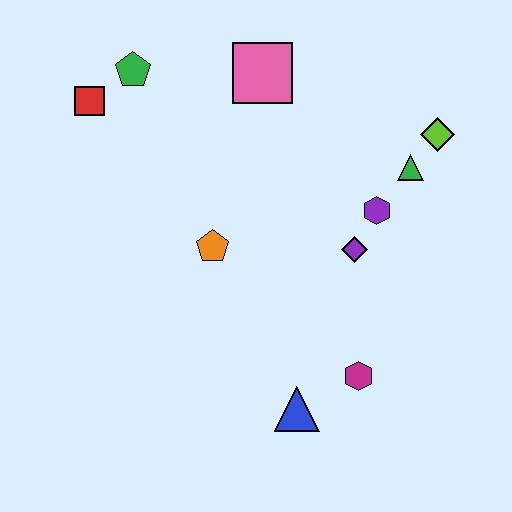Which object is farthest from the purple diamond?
The red square is farthest from the purple diamond.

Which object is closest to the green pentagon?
The red square is closest to the green pentagon.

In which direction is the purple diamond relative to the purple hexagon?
The purple diamond is below the purple hexagon.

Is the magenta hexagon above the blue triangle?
Yes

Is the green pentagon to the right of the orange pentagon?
No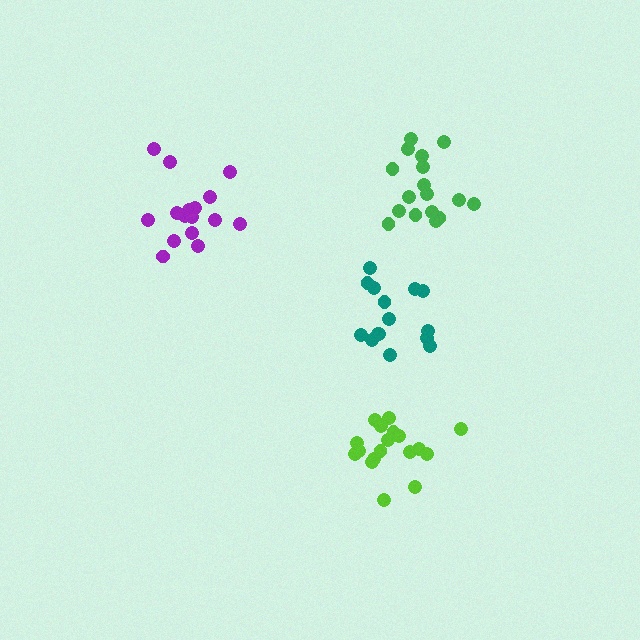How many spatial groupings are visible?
There are 4 spatial groupings.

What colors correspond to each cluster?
The clusters are colored: lime, green, teal, purple.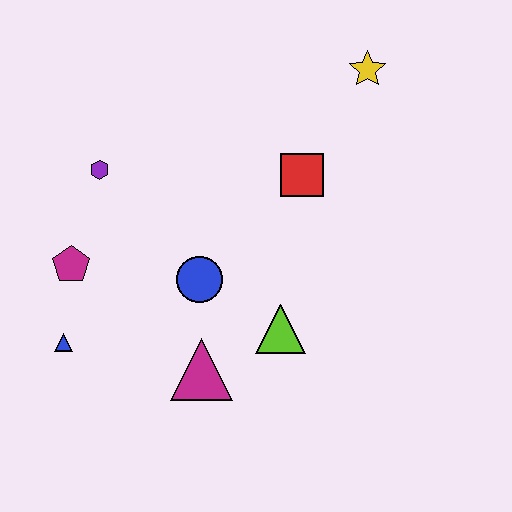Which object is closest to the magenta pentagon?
The blue triangle is closest to the magenta pentagon.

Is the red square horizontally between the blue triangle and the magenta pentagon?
No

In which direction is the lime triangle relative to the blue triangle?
The lime triangle is to the right of the blue triangle.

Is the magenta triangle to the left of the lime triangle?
Yes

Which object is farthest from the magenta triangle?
The yellow star is farthest from the magenta triangle.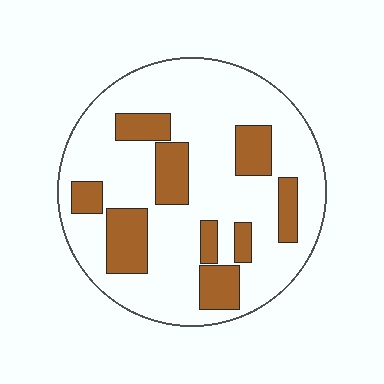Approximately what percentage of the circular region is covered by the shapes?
Approximately 25%.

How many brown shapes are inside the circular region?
9.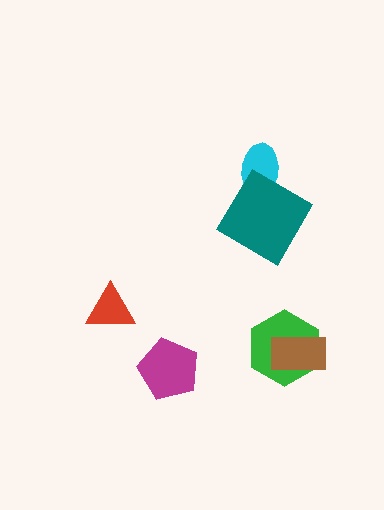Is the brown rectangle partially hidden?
No, no other shape covers it.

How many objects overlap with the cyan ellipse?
1 object overlaps with the cyan ellipse.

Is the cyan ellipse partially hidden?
Yes, it is partially covered by another shape.